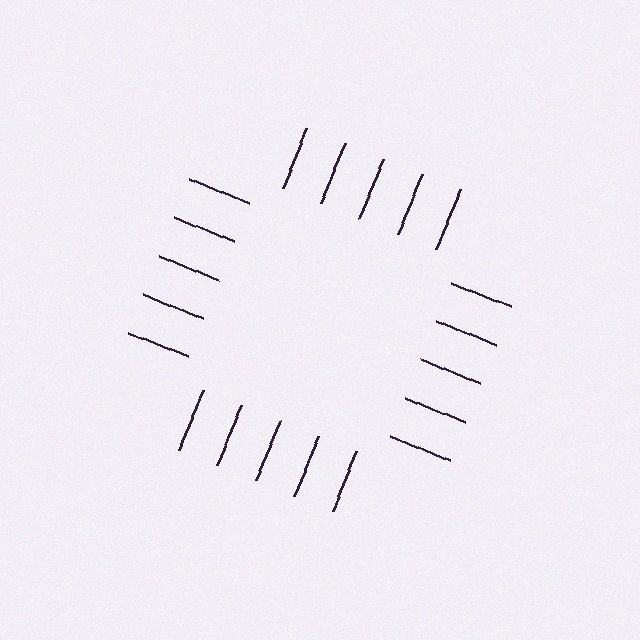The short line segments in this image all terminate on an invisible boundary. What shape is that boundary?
An illusory square — the line segments terminate on its edges but no continuous stroke is drawn.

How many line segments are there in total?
20 — 5 along each of the 4 edges.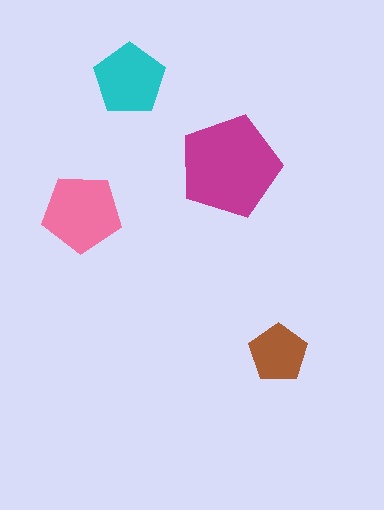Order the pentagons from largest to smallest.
the magenta one, the pink one, the cyan one, the brown one.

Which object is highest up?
The cyan pentagon is topmost.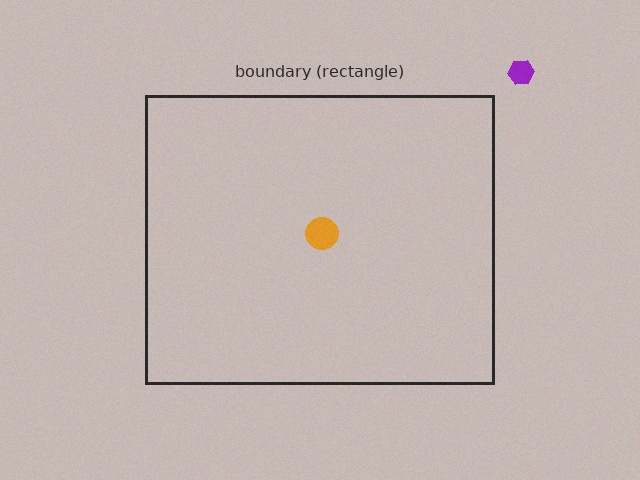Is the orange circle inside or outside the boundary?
Inside.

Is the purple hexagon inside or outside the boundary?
Outside.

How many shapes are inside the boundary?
1 inside, 1 outside.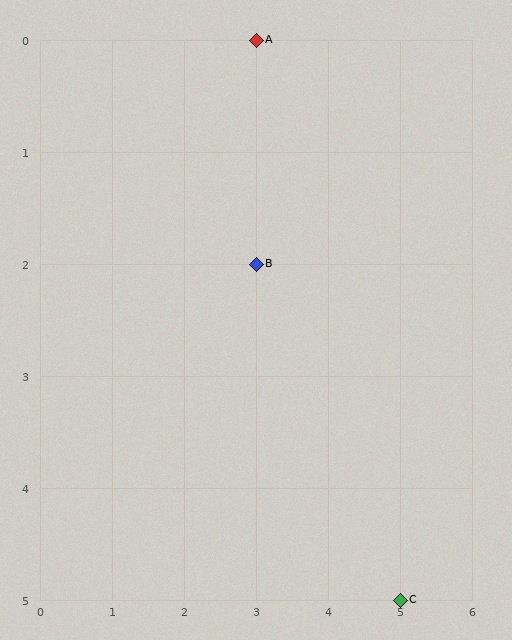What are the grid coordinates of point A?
Point A is at grid coordinates (3, 0).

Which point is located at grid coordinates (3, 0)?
Point A is at (3, 0).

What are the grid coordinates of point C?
Point C is at grid coordinates (5, 5).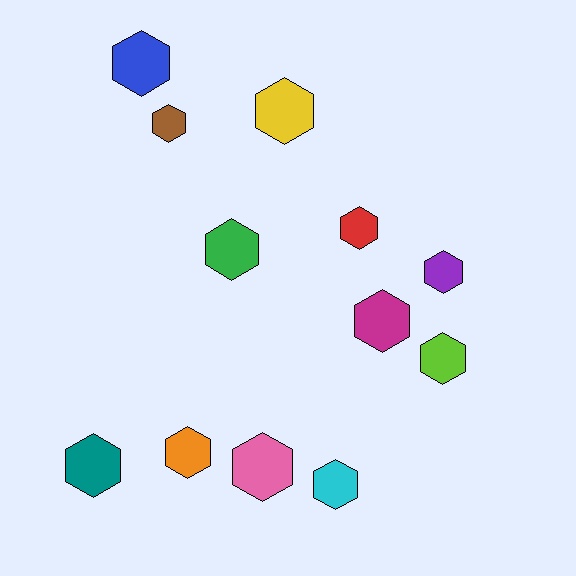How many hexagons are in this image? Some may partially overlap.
There are 12 hexagons.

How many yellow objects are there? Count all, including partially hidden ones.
There is 1 yellow object.